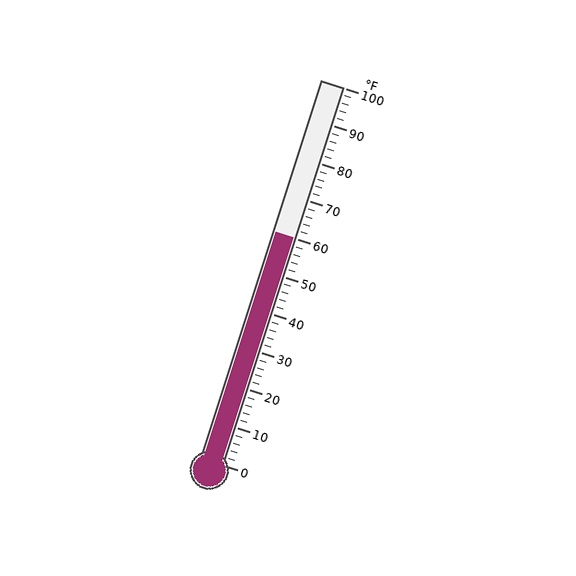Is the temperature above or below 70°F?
The temperature is below 70°F.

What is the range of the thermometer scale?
The thermometer scale ranges from 0°F to 100°F.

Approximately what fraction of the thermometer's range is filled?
The thermometer is filled to approximately 60% of its range.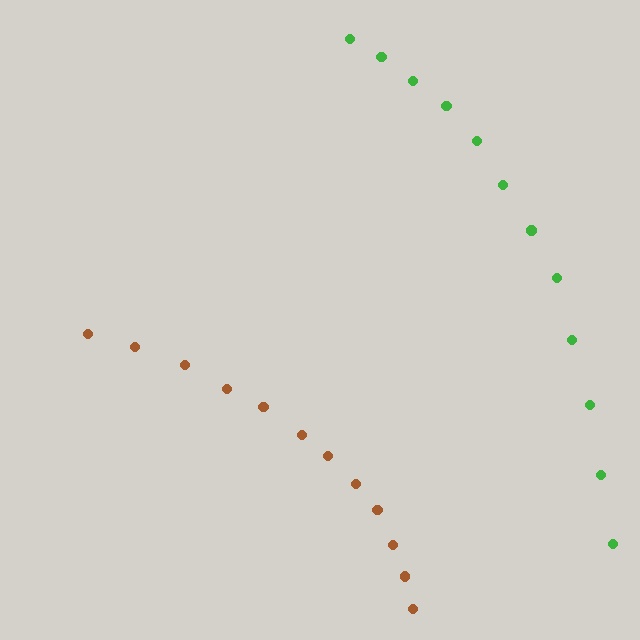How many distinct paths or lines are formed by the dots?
There are 2 distinct paths.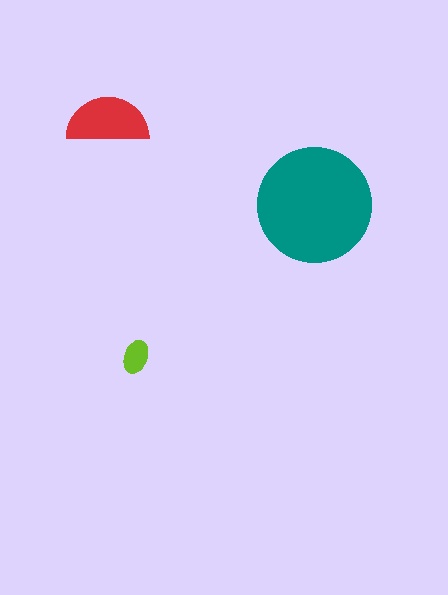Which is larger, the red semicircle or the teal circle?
The teal circle.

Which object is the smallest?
The lime ellipse.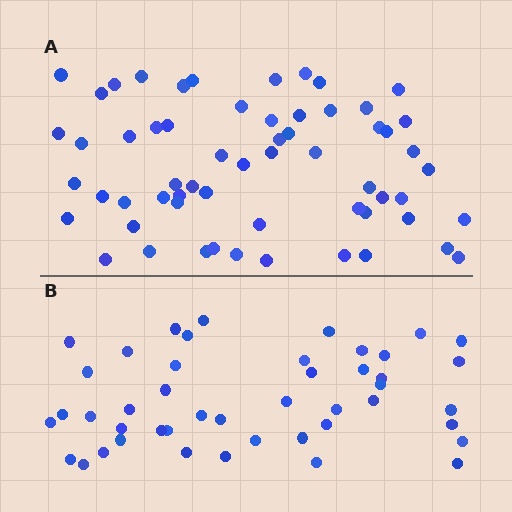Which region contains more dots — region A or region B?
Region A (the top region) has more dots.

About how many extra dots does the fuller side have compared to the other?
Region A has approximately 15 more dots than region B.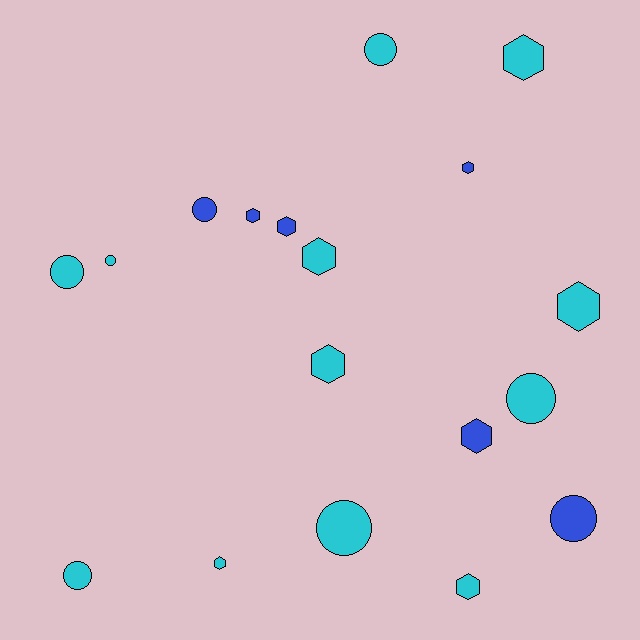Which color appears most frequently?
Cyan, with 12 objects.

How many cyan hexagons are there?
There are 6 cyan hexagons.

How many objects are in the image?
There are 18 objects.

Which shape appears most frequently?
Hexagon, with 10 objects.